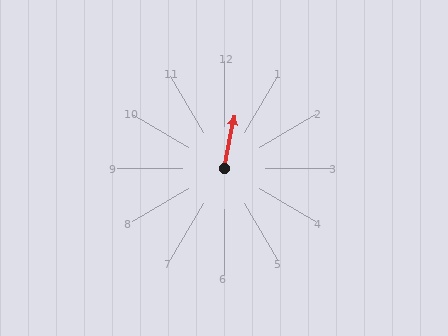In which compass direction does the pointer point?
North.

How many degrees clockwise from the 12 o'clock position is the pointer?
Approximately 11 degrees.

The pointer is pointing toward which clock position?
Roughly 12 o'clock.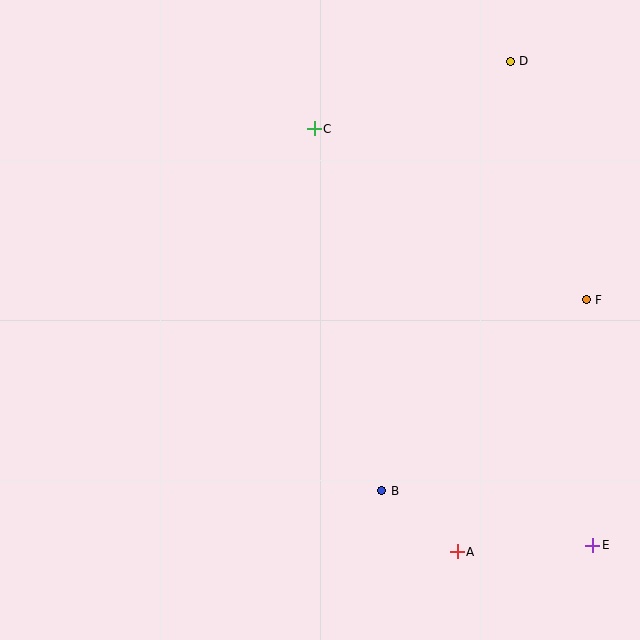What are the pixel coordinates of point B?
Point B is at (382, 491).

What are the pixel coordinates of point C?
Point C is at (314, 129).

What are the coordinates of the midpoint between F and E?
The midpoint between F and E is at (589, 423).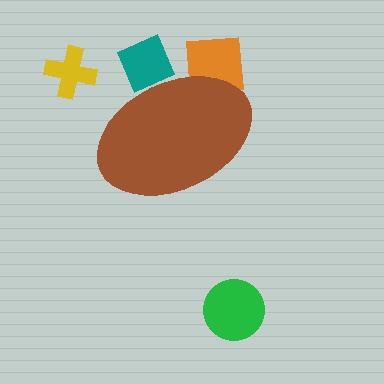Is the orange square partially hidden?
Yes, the orange square is partially hidden behind the brown ellipse.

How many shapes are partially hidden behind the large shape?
2 shapes are partially hidden.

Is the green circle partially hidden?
No, the green circle is fully visible.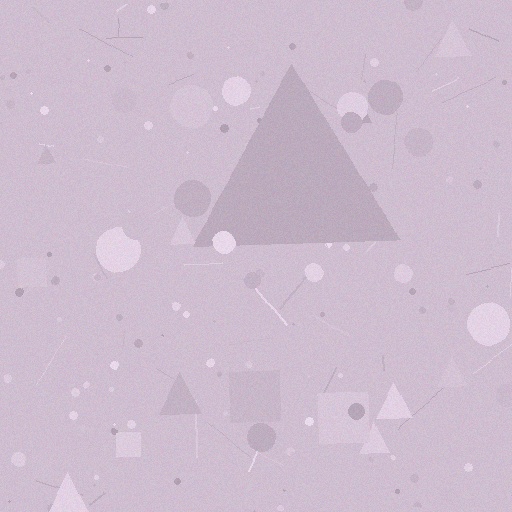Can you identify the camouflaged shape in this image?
The camouflaged shape is a triangle.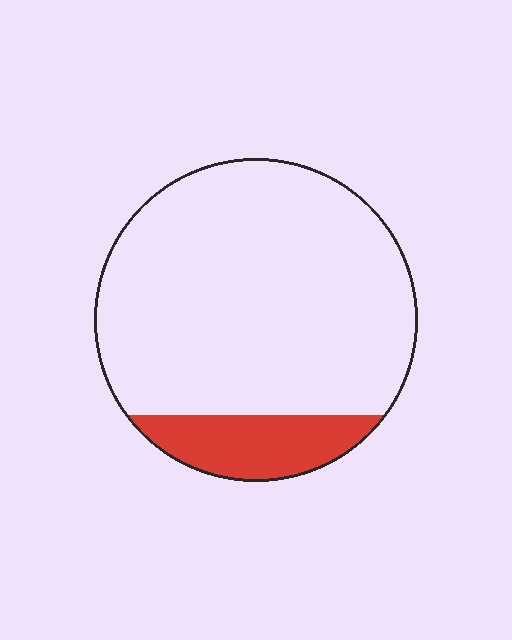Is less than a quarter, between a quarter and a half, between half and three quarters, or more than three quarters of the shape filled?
Less than a quarter.